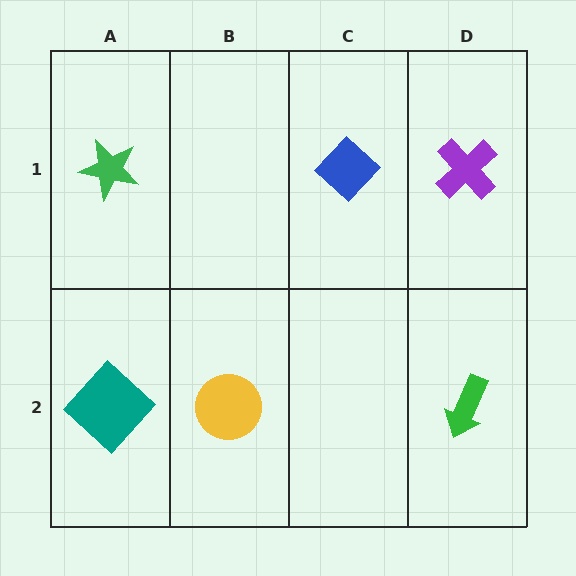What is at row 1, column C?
A blue diamond.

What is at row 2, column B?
A yellow circle.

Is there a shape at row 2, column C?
No, that cell is empty.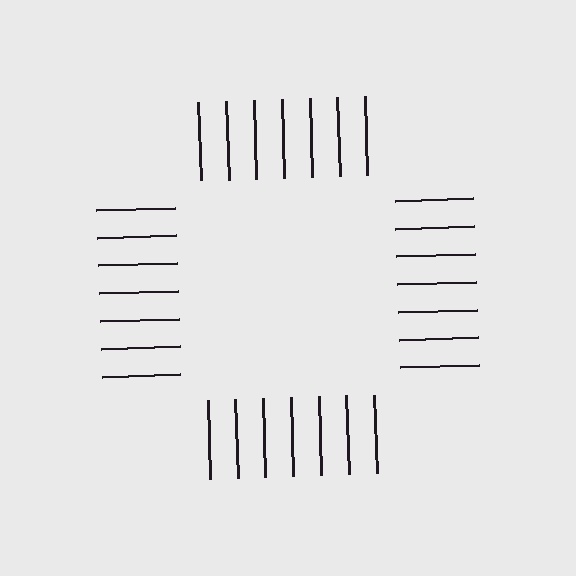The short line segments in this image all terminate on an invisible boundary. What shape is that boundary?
An illusory square — the line segments terminate on its edges but no continuous stroke is drawn.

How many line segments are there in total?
28 — 7 along each of the 4 edges.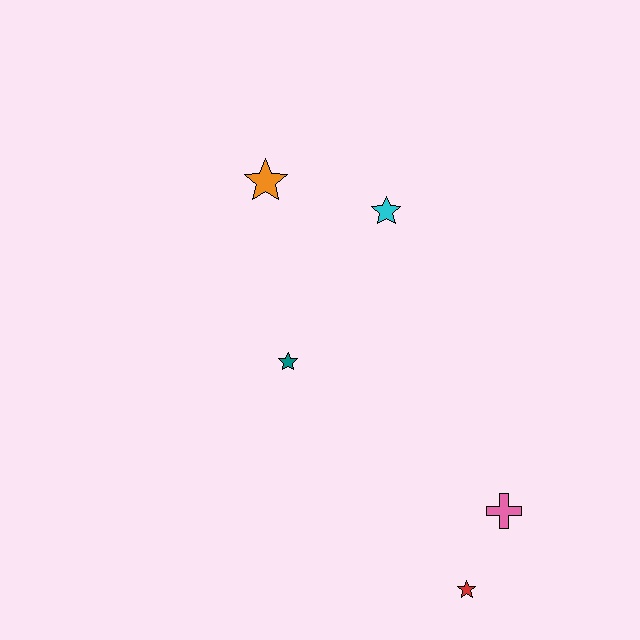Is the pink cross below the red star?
No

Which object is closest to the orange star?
The cyan star is closest to the orange star.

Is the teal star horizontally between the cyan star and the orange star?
Yes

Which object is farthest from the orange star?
The red star is farthest from the orange star.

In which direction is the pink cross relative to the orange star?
The pink cross is below the orange star.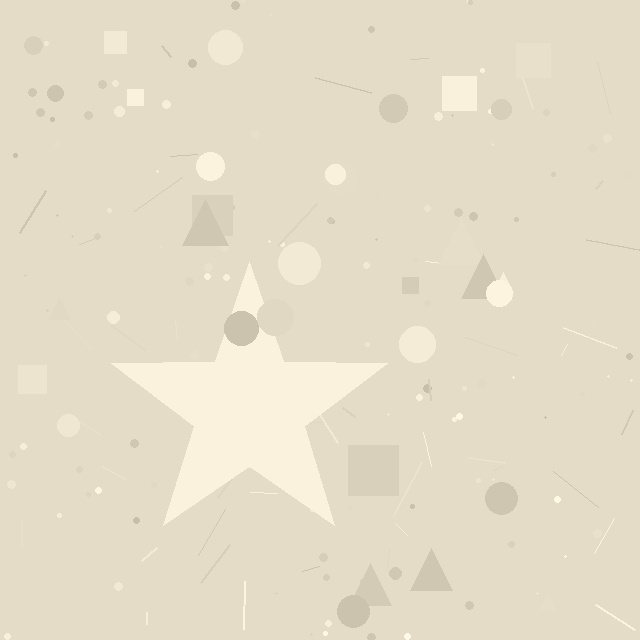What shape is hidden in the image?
A star is hidden in the image.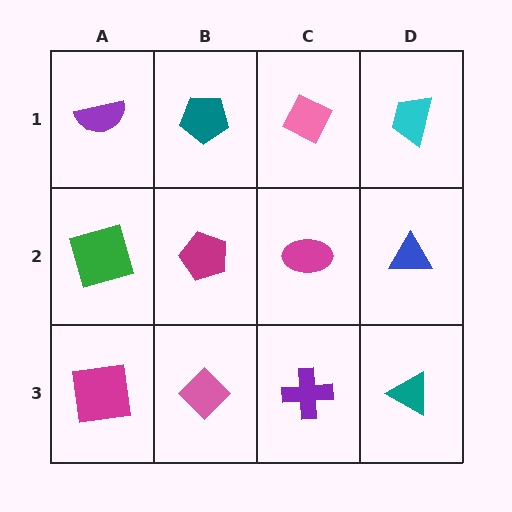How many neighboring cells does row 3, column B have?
3.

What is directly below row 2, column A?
A magenta square.